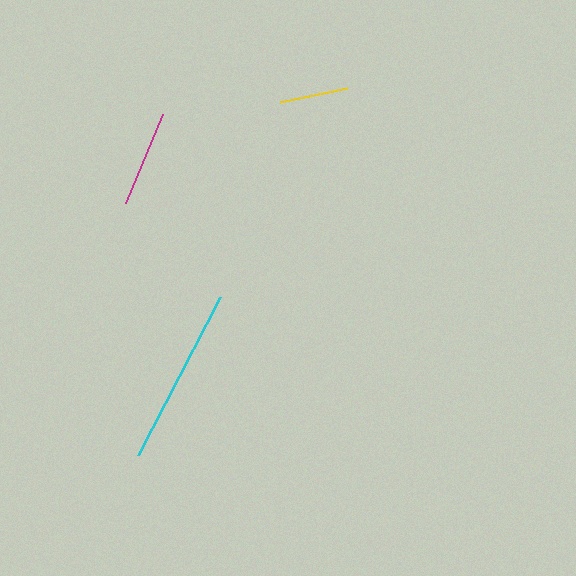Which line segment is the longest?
The cyan line is the longest at approximately 179 pixels.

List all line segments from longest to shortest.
From longest to shortest: cyan, magenta, yellow.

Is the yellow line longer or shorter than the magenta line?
The magenta line is longer than the yellow line.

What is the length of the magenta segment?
The magenta segment is approximately 96 pixels long.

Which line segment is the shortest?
The yellow line is the shortest at approximately 68 pixels.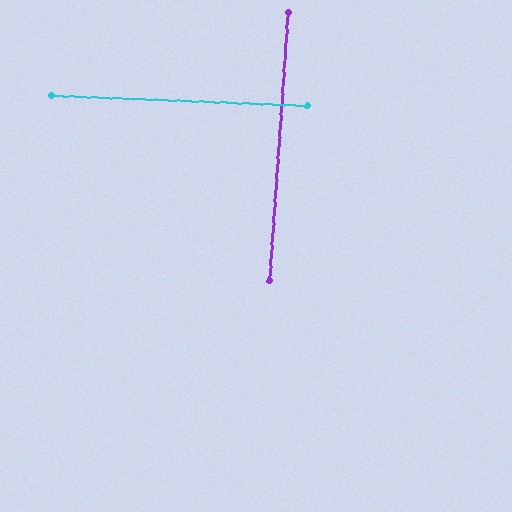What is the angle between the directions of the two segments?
Approximately 88 degrees.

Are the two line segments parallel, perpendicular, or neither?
Perpendicular — they meet at approximately 88°.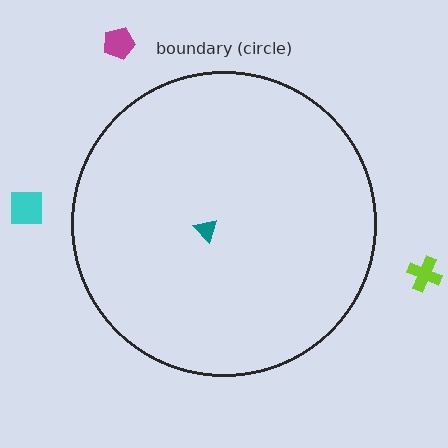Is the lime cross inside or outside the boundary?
Outside.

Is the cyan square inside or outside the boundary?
Outside.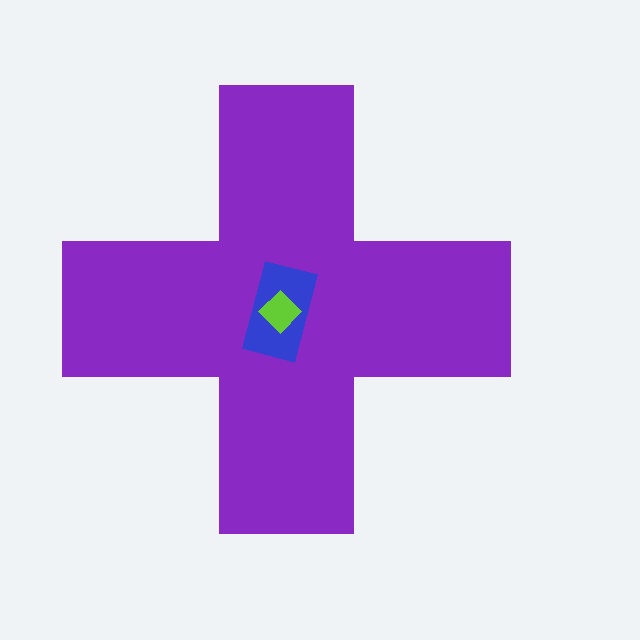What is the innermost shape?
The lime diamond.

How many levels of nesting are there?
3.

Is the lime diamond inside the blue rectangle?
Yes.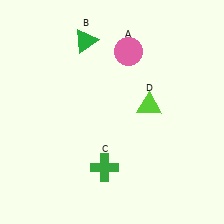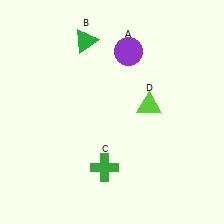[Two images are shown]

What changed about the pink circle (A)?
In Image 1, A is pink. In Image 2, it changed to purple.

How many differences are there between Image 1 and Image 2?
There is 1 difference between the two images.